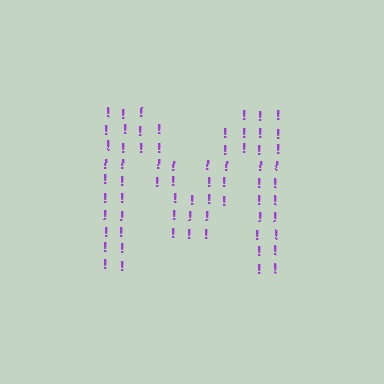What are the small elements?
The small elements are exclamation marks.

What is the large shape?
The large shape is the letter M.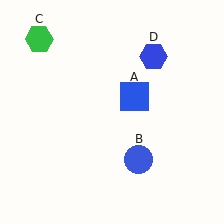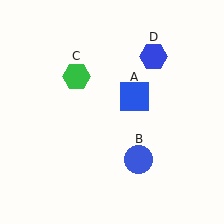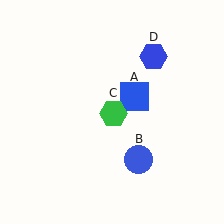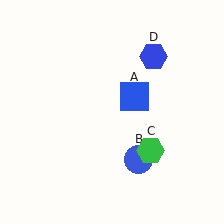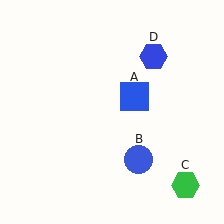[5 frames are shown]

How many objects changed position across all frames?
1 object changed position: green hexagon (object C).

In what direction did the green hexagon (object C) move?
The green hexagon (object C) moved down and to the right.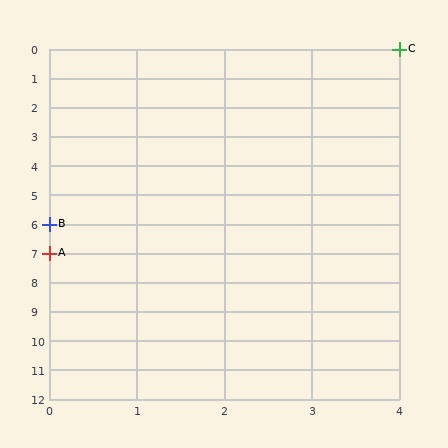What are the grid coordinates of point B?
Point B is at grid coordinates (0, 6).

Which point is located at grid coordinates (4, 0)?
Point C is at (4, 0).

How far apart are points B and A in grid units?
Points B and A are 1 row apart.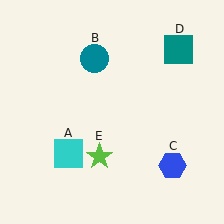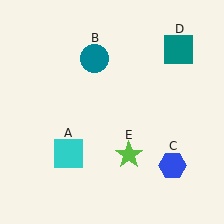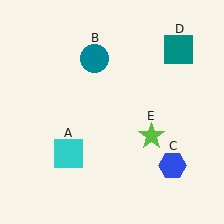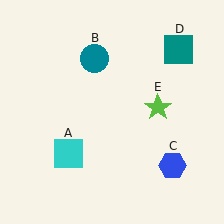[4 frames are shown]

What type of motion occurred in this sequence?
The lime star (object E) rotated counterclockwise around the center of the scene.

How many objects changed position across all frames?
1 object changed position: lime star (object E).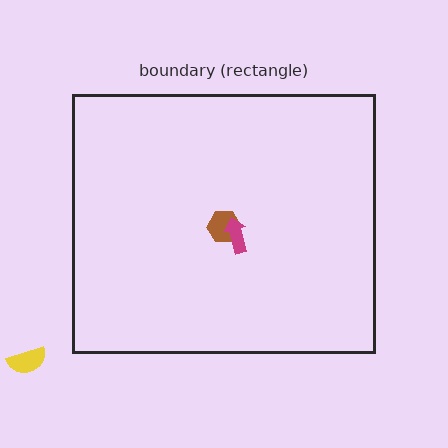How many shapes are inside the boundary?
2 inside, 1 outside.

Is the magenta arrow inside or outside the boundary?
Inside.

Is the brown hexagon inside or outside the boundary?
Inside.